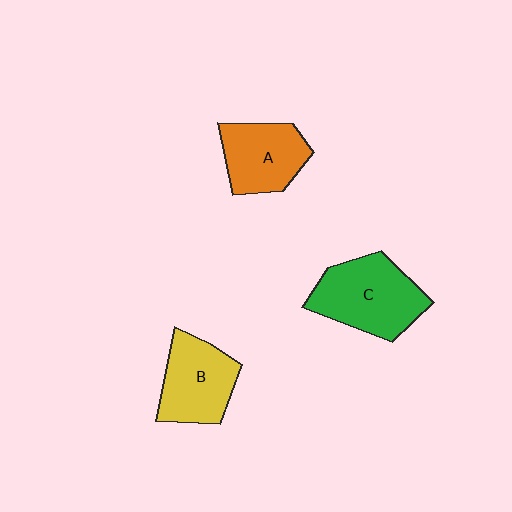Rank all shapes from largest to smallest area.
From largest to smallest: C (green), B (yellow), A (orange).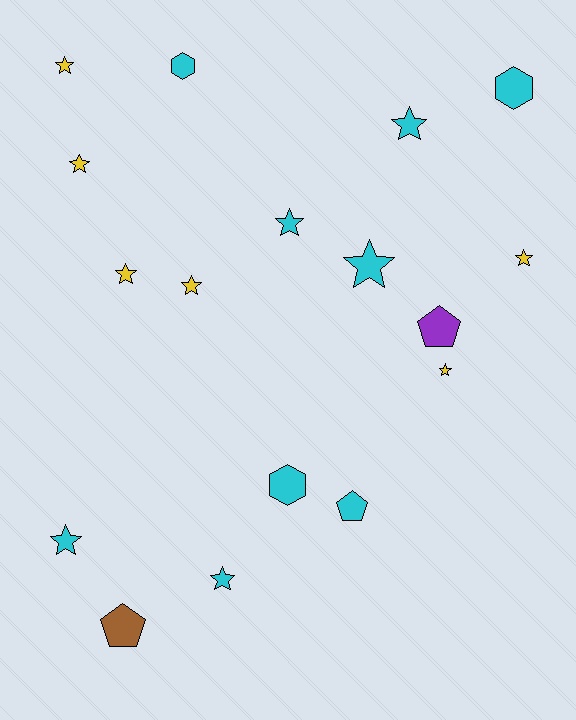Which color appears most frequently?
Cyan, with 9 objects.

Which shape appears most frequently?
Star, with 11 objects.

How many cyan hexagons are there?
There are 3 cyan hexagons.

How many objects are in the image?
There are 17 objects.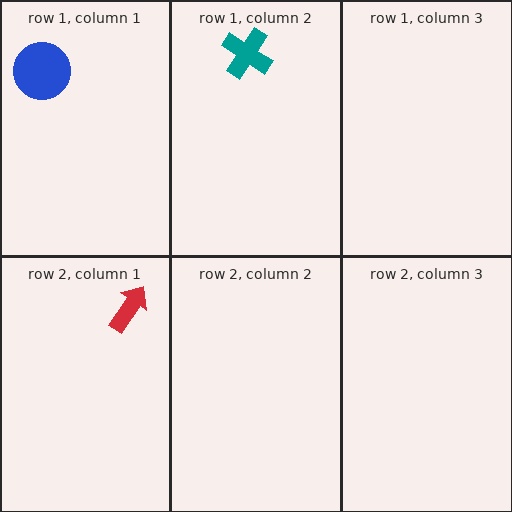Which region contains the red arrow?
The row 2, column 1 region.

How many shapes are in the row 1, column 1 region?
1.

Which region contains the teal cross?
The row 1, column 2 region.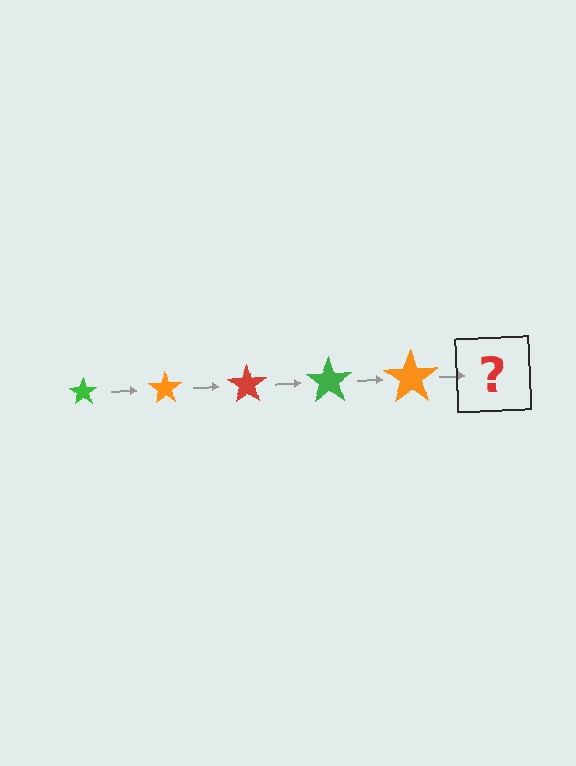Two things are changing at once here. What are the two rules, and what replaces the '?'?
The two rules are that the star grows larger each step and the color cycles through green, orange, and red. The '?' should be a red star, larger than the previous one.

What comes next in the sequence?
The next element should be a red star, larger than the previous one.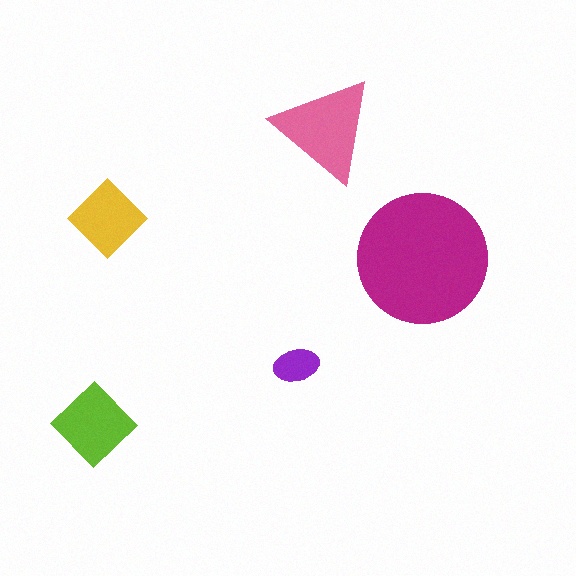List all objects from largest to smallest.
The magenta circle, the pink triangle, the lime diamond, the yellow diamond, the purple ellipse.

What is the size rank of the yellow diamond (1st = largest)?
4th.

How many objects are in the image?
There are 5 objects in the image.